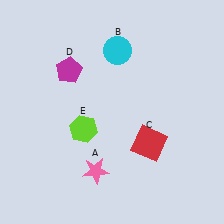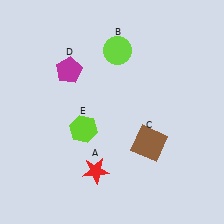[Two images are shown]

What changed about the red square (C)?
In Image 1, C is red. In Image 2, it changed to brown.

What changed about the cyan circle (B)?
In Image 1, B is cyan. In Image 2, it changed to lime.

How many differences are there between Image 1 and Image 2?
There are 3 differences between the two images.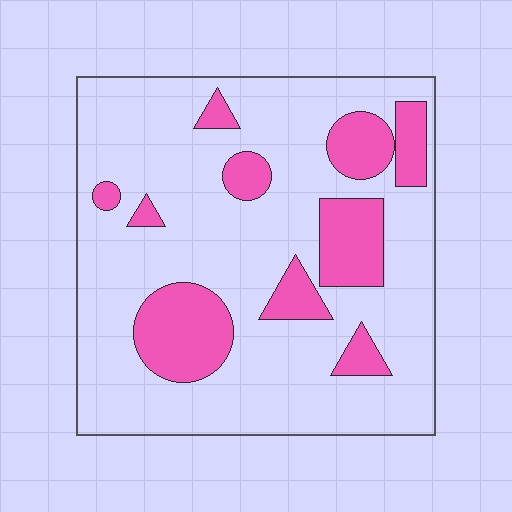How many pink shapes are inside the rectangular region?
10.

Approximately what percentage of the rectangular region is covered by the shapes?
Approximately 20%.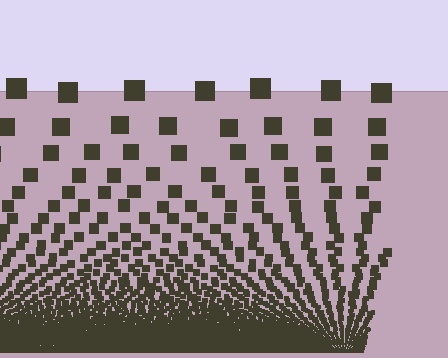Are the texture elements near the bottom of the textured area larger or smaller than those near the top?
Smaller. The gradient is inverted — elements near the bottom are smaller and denser.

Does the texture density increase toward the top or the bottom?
Density increases toward the bottom.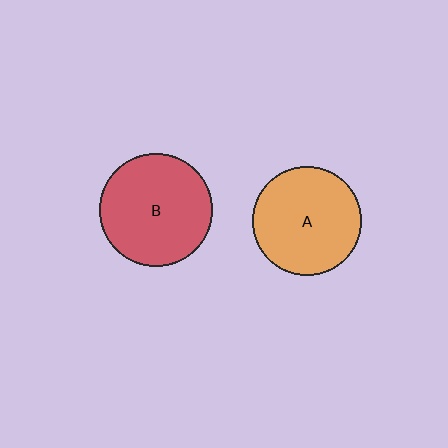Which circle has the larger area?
Circle B (red).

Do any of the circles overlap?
No, none of the circles overlap.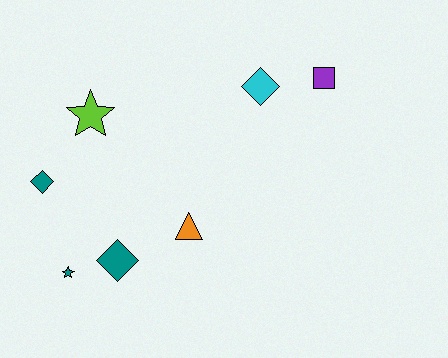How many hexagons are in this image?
There are no hexagons.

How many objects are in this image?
There are 7 objects.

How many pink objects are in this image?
There are no pink objects.